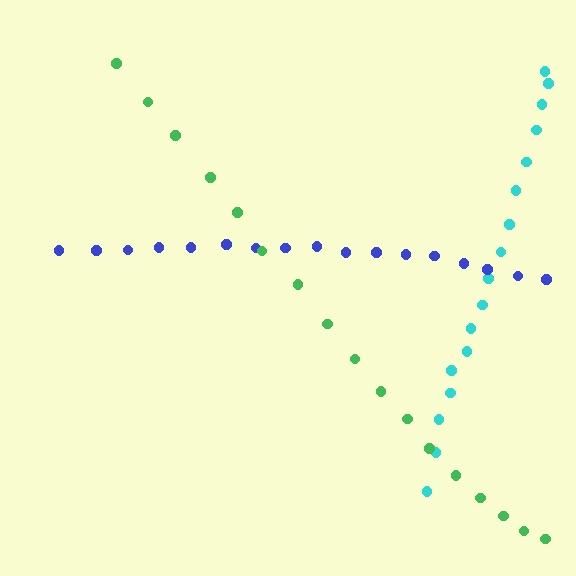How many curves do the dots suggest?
There are 3 distinct paths.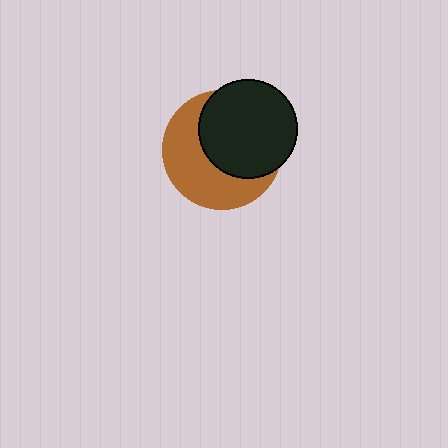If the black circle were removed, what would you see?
You would see the complete brown circle.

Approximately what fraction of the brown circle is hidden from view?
Roughly 51% of the brown circle is hidden behind the black circle.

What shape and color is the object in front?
The object in front is a black circle.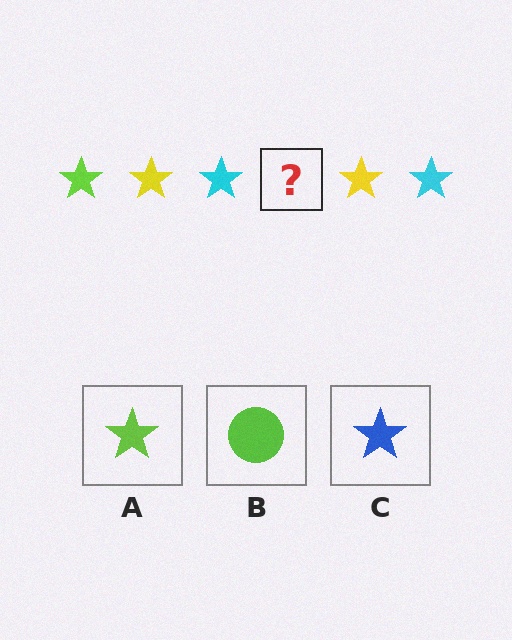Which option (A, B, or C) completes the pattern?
A.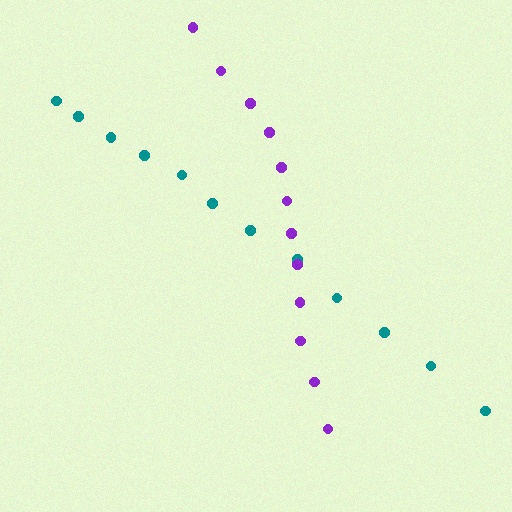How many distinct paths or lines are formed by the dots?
There are 2 distinct paths.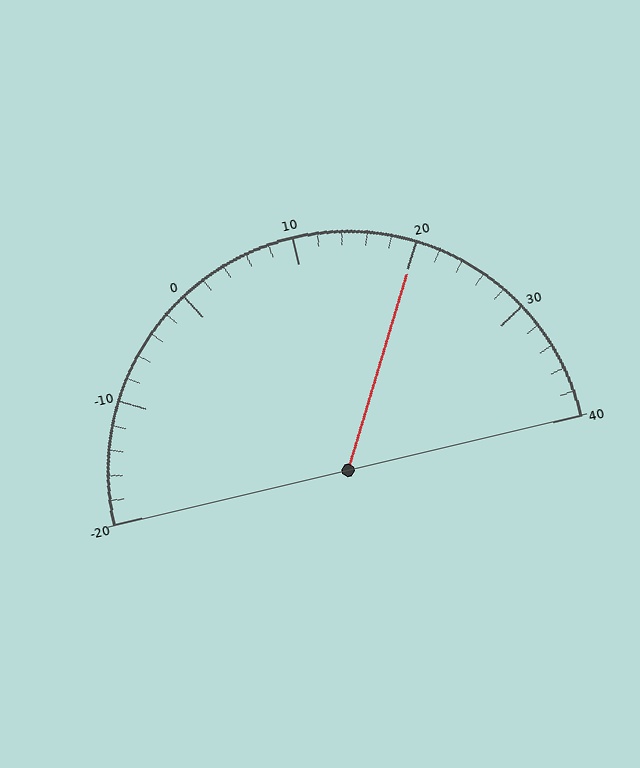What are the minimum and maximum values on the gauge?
The gauge ranges from -20 to 40.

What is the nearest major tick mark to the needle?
The nearest major tick mark is 20.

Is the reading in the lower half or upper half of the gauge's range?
The reading is in the upper half of the range (-20 to 40).